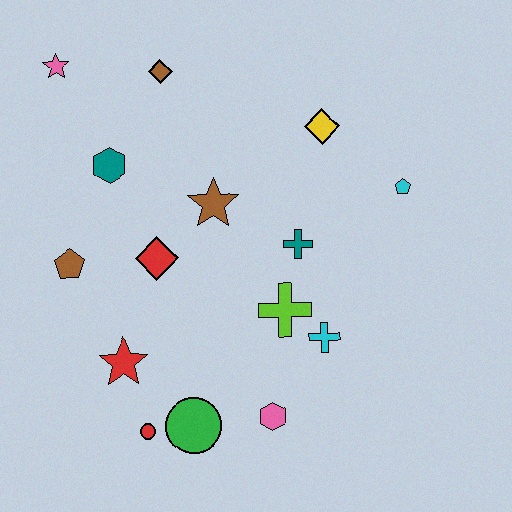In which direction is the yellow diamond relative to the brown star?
The yellow diamond is to the right of the brown star.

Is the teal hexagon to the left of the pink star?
No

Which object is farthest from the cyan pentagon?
The pink star is farthest from the cyan pentagon.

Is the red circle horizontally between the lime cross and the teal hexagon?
Yes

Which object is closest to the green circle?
The red circle is closest to the green circle.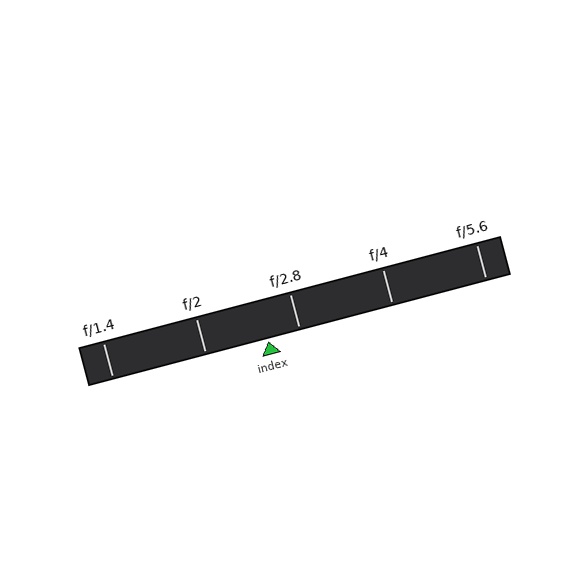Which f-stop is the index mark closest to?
The index mark is closest to f/2.8.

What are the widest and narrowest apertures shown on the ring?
The widest aperture shown is f/1.4 and the narrowest is f/5.6.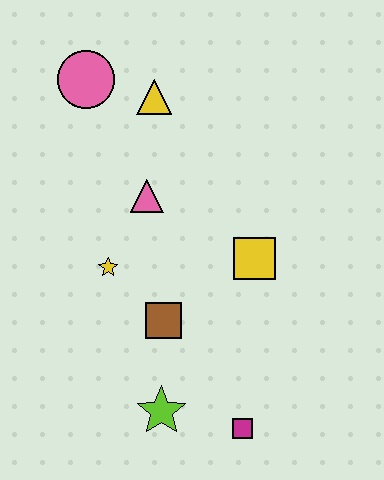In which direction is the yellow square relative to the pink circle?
The yellow square is below the pink circle.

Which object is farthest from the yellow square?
The pink circle is farthest from the yellow square.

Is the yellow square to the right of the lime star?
Yes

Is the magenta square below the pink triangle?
Yes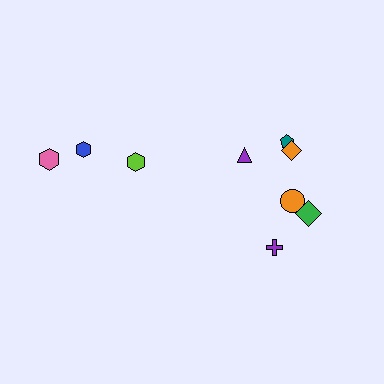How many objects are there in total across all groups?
There are 9 objects.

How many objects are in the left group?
There are 3 objects.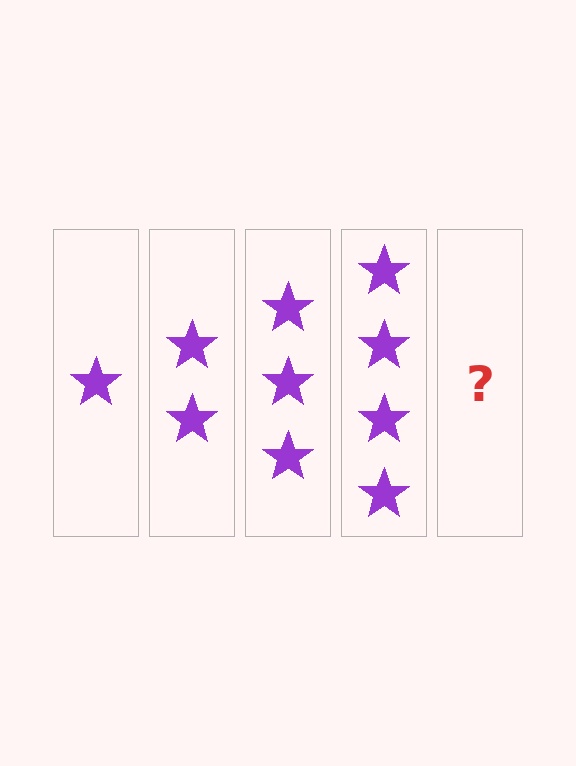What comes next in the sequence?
The next element should be 5 stars.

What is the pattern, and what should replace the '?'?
The pattern is that each step adds one more star. The '?' should be 5 stars.